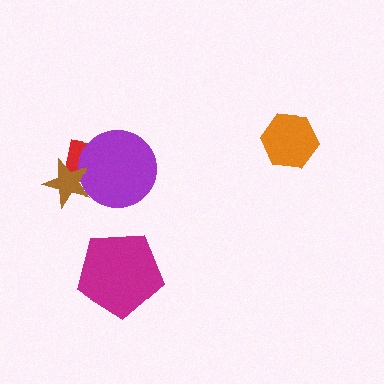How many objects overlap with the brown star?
2 objects overlap with the brown star.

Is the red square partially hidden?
Yes, it is partially covered by another shape.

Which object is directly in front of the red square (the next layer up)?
The purple circle is directly in front of the red square.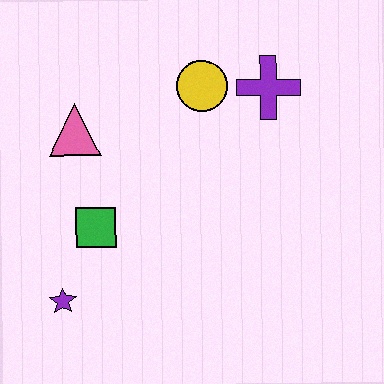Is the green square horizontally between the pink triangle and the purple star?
No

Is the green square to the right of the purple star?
Yes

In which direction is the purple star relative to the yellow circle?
The purple star is below the yellow circle.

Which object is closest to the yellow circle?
The purple cross is closest to the yellow circle.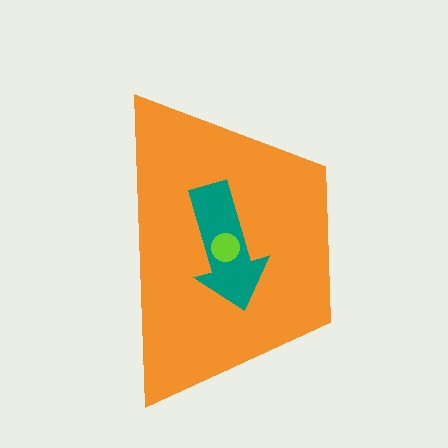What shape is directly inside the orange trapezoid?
The teal arrow.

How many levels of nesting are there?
3.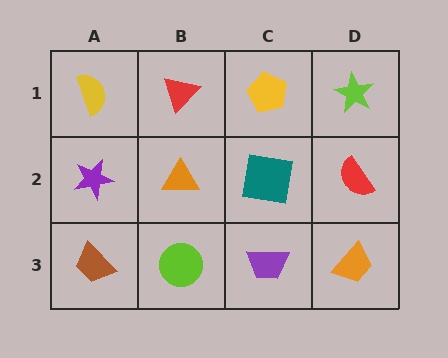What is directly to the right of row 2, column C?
A red semicircle.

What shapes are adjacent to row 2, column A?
A yellow semicircle (row 1, column A), a brown trapezoid (row 3, column A), an orange triangle (row 2, column B).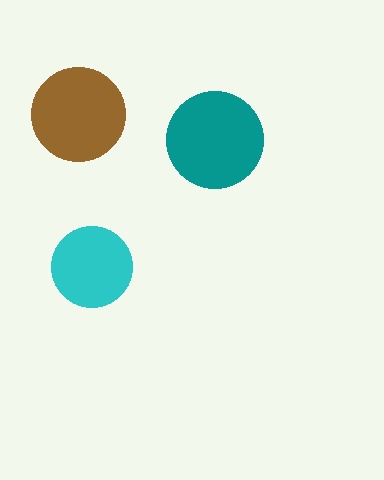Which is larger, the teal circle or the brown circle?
The teal one.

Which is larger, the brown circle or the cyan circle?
The brown one.